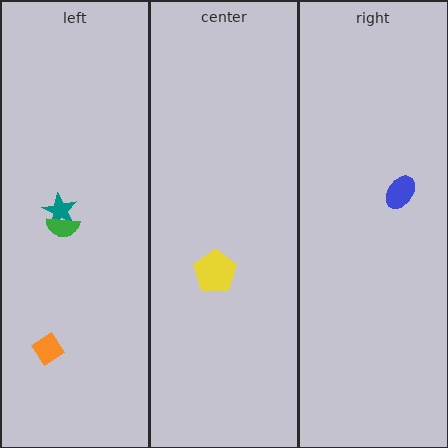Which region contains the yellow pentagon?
The center region.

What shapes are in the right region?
The blue ellipse.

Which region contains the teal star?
The left region.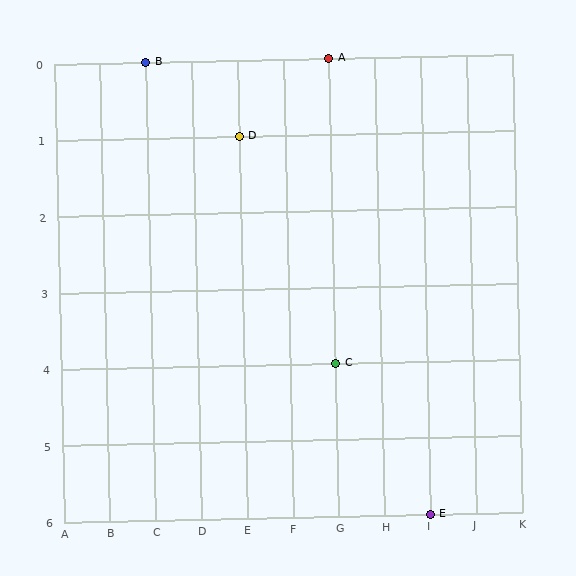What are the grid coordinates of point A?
Point A is at grid coordinates (G, 0).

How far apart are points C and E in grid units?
Points C and E are 2 columns and 2 rows apart (about 2.8 grid units diagonally).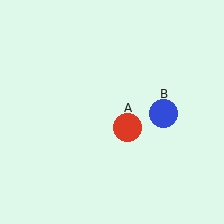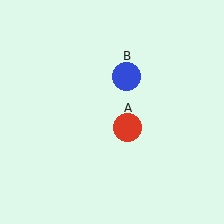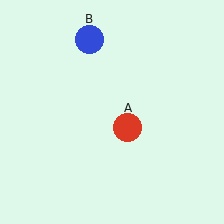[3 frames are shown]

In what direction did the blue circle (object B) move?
The blue circle (object B) moved up and to the left.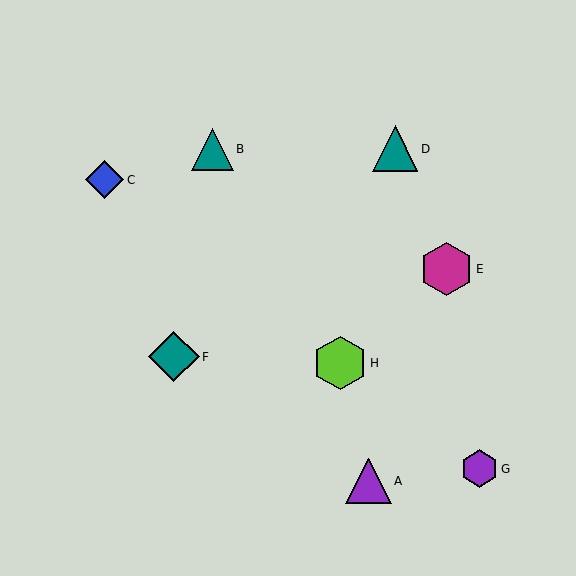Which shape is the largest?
The lime hexagon (labeled H) is the largest.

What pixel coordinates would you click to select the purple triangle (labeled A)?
Click at (369, 481) to select the purple triangle A.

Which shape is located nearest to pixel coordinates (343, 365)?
The lime hexagon (labeled H) at (340, 363) is nearest to that location.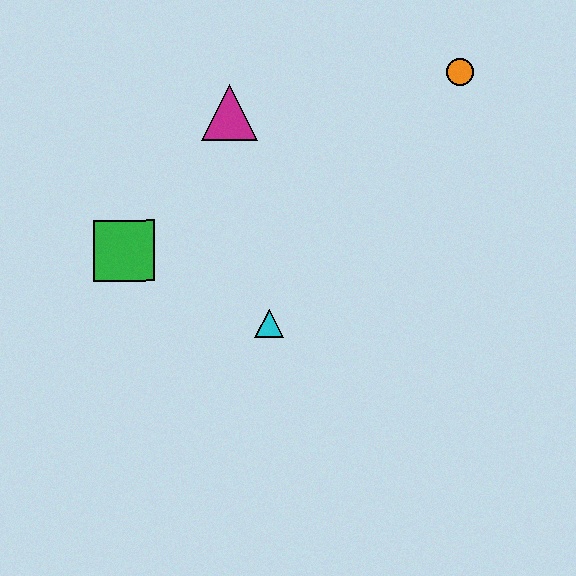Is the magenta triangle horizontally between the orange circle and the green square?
Yes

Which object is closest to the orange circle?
The magenta triangle is closest to the orange circle.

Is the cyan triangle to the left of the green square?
No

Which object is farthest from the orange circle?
The green square is farthest from the orange circle.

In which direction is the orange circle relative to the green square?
The orange circle is to the right of the green square.